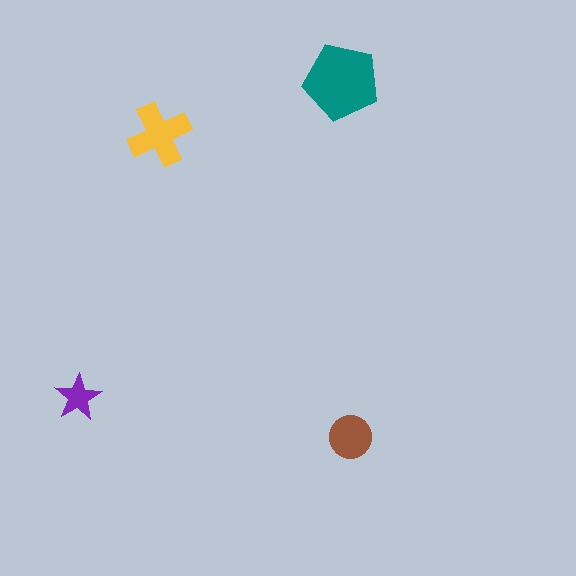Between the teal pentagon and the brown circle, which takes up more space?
The teal pentagon.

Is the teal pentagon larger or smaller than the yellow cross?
Larger.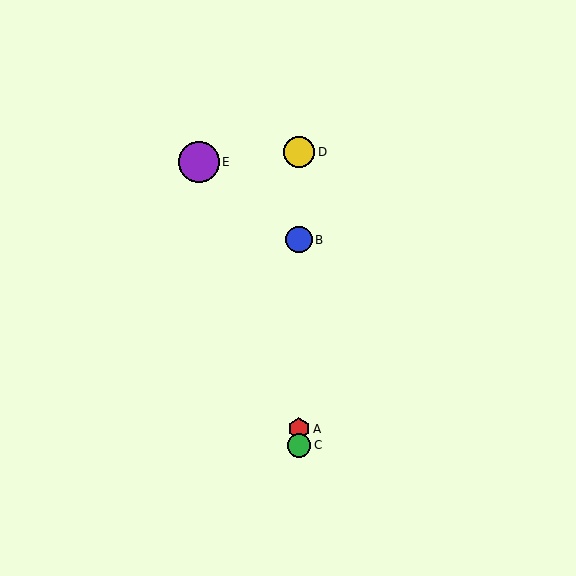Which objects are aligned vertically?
Objects A, B, C, D are aligned vertically.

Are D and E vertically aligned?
No, D is at x≈299 and E is at x≈199.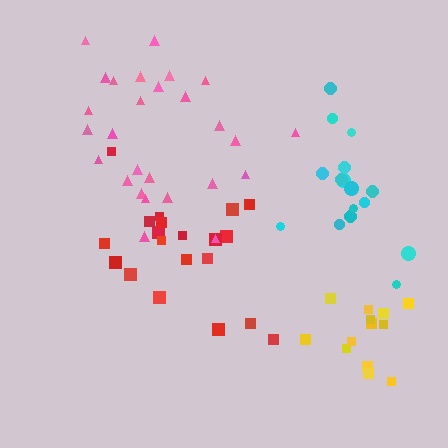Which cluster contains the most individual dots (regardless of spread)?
Pink (27).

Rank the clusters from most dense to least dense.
yellow, cyan, pink, red.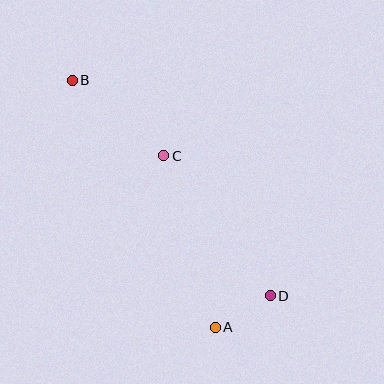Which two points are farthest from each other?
Points B and D are farthest from each other.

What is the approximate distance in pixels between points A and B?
The distance between A and B is approximately 285 pixels.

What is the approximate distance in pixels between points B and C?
The distance between B and C is approximately 119 pixels.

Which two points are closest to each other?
Points A and D are closest to each other.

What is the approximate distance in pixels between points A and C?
The distance between A and C is approximately 179 pixels.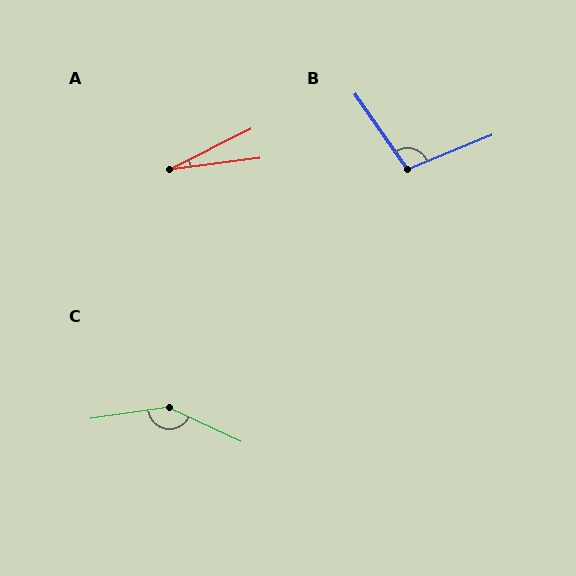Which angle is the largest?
C, at approximately 146 degrees.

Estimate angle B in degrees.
Approximately 103 degrees.